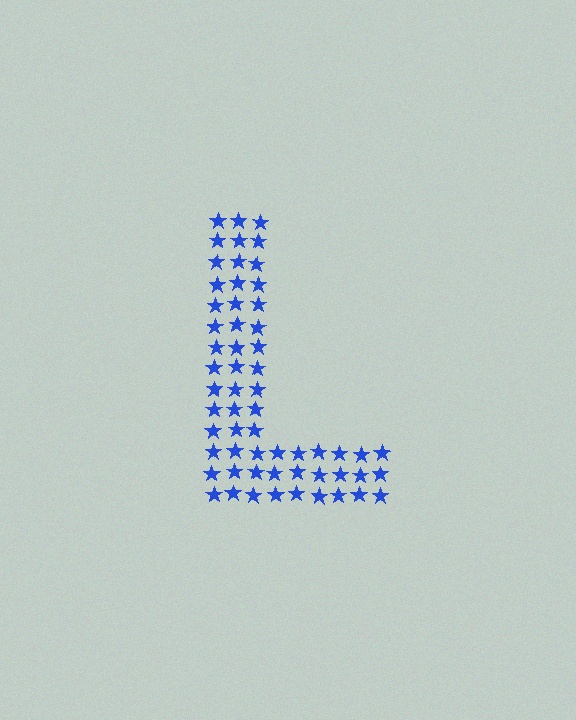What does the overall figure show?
The overall figure shows the letter L.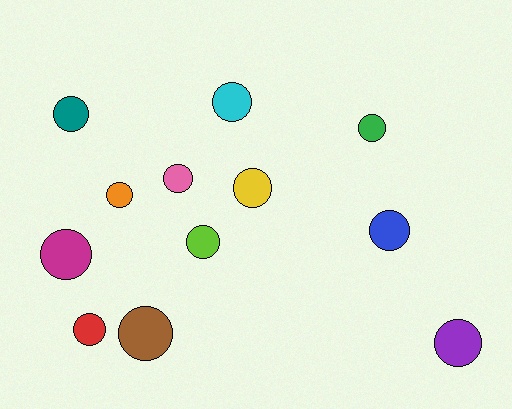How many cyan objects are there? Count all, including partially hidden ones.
There is 1 cyan object.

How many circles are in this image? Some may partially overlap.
There are 12 circles.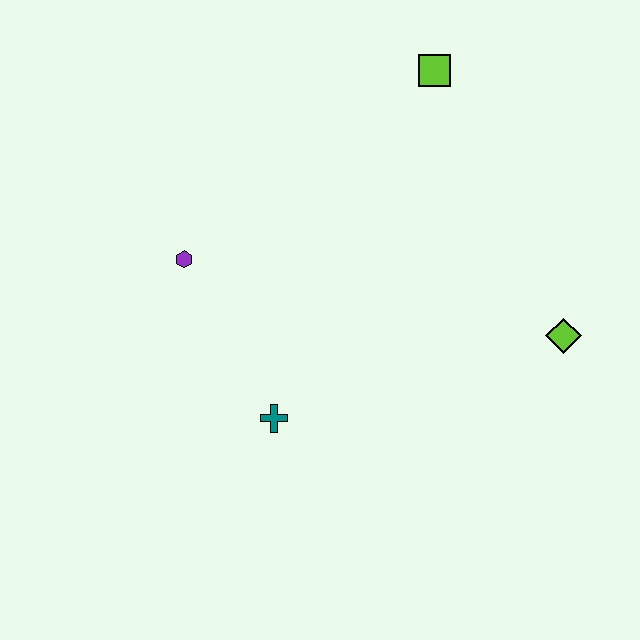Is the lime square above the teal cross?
Yes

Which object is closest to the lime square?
The lime diamond is closest to the lime square.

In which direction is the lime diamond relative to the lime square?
The lime diamond is below the lime square.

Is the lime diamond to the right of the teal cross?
Yes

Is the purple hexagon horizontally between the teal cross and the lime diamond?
No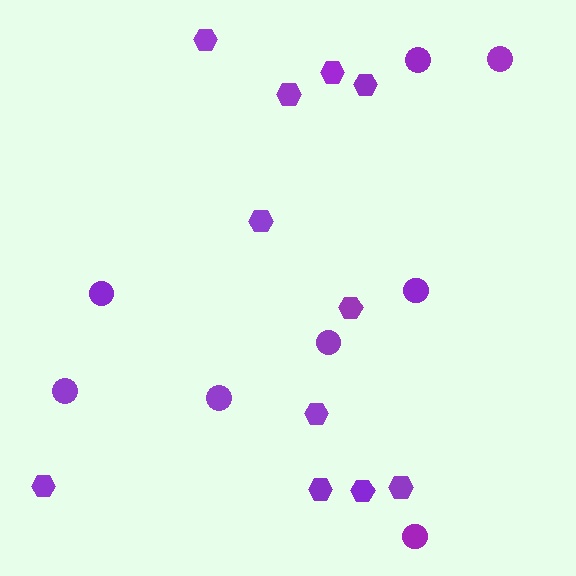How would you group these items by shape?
There are 2 groups: one group of circles (8) and one group of hexagons (11).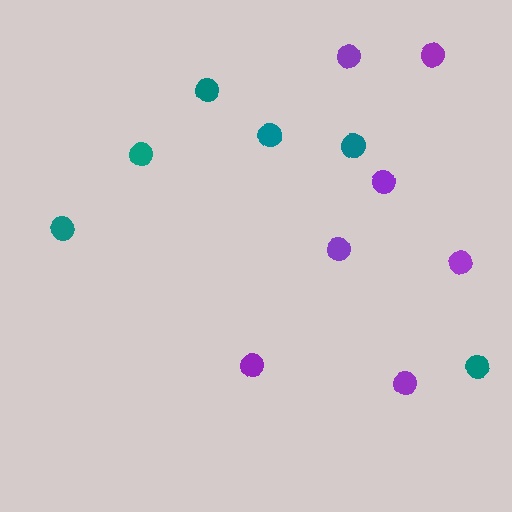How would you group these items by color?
There are 2 groups: one group of teal circles (6) and one group of purple circles (7).